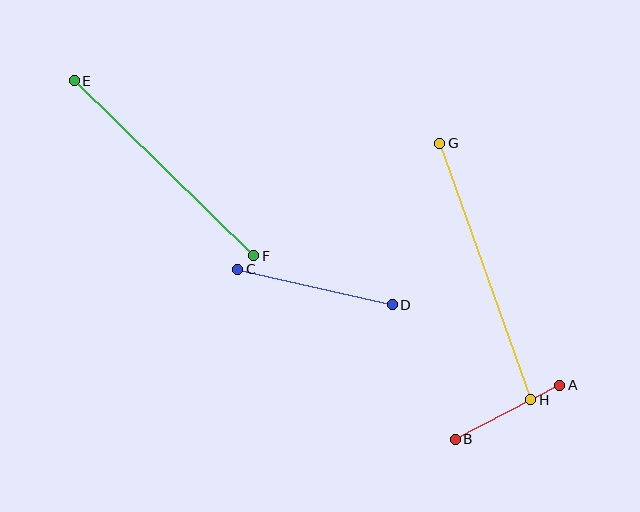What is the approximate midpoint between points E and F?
The midpoint is at approximately (164, 168) pixels.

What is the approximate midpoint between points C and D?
The midpoint is at approximately (315, 287) pixels.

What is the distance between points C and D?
The distance is approximately 158 pixels.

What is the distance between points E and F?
The distance is approximately 251 pixels.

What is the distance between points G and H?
The distance is approximately 272 pixels.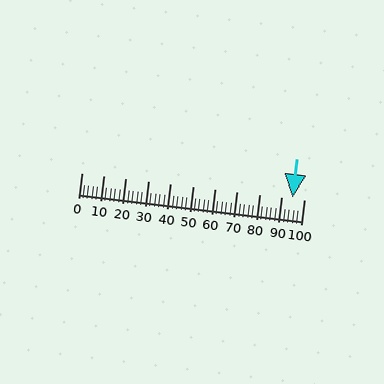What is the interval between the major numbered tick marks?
The major tick marks are spaced 10 units apart.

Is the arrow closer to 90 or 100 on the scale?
The arrow is closer to 100.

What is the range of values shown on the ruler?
The ruler shows values from 0 to 100.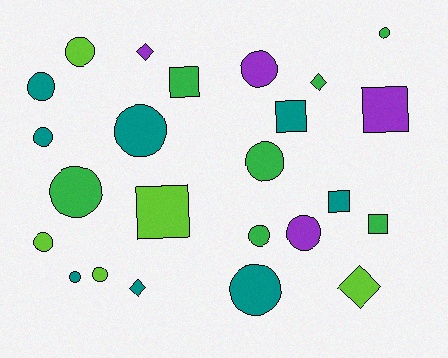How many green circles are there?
There are 4 green circles.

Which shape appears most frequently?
Circle, with 14 objects.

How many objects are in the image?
There are 24 objects.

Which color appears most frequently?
Teal, with 8 objects.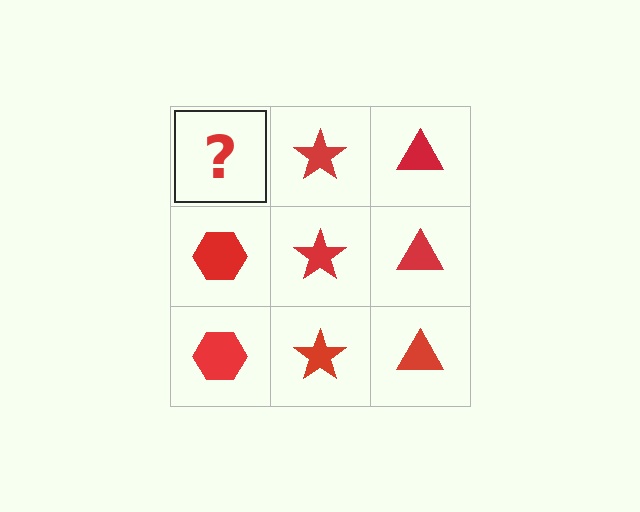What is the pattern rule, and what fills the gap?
The rule is that each column has a consistent shape. The gap should be filled with a red hexagon.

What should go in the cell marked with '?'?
The missing cell should contain a red hexagon.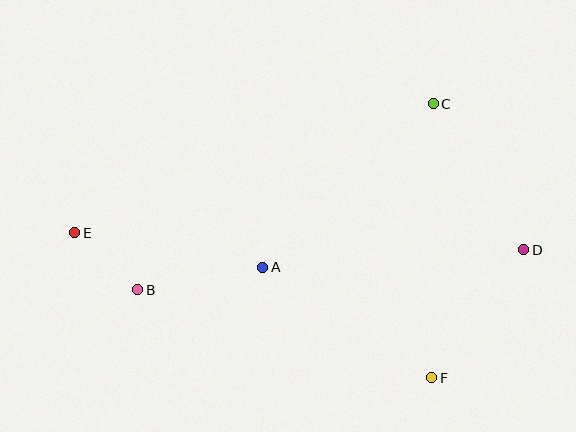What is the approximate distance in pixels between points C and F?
The distance between C and F is approximately 274 pixels.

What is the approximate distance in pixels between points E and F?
The distance between E and F is approximately 386 pixels.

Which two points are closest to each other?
Points B and E are closest to each other.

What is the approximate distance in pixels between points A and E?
The distance between A and E is approximately 191 pixels.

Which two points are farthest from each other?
Points D and E are farthest from each other.